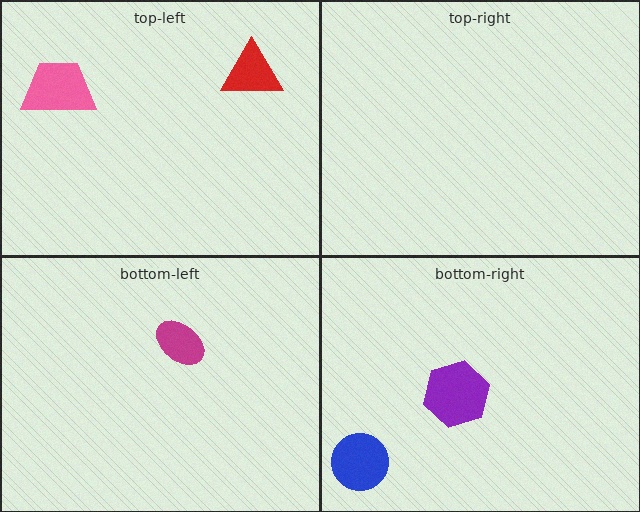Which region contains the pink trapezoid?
The top-left region.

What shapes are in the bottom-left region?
The magenta ellipse.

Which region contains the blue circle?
The bottom-right region.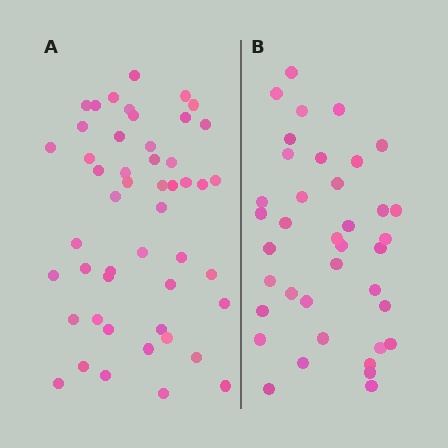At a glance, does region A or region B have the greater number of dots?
Region A (the left region) has more dots.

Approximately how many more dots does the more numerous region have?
Region A has roughly 12 or so more dots than region B.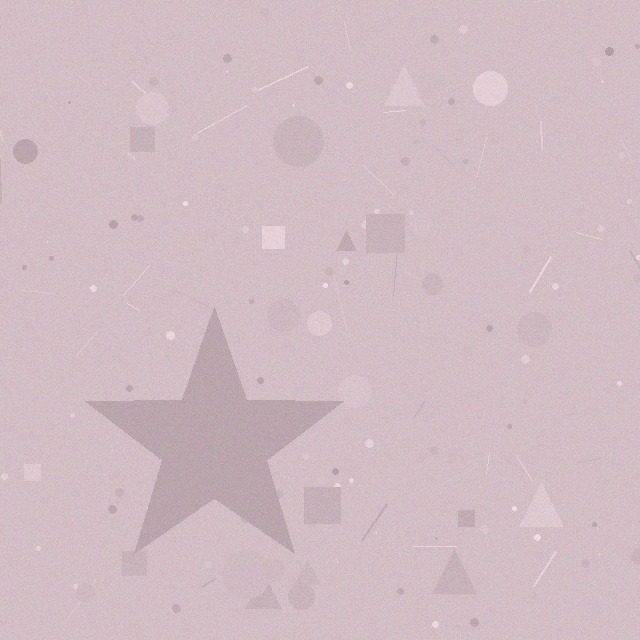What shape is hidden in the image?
A star is hidden in the image.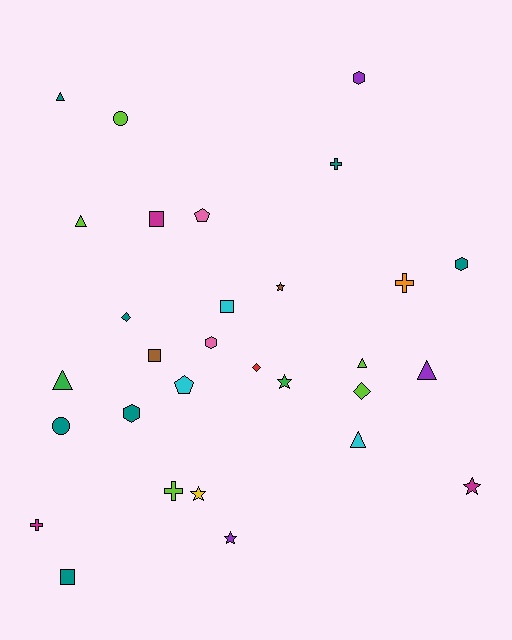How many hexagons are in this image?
There are 4 hexagons.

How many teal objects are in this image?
There are 7 teal objects.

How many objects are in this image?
There are 30 objects.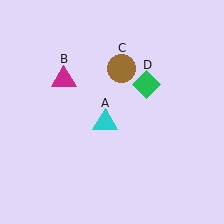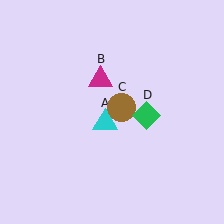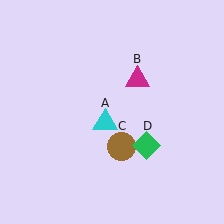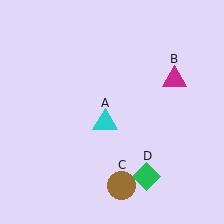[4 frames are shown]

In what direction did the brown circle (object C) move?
The brown circle (object C) moved down.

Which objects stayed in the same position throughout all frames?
Cyan triangle (object A) remained stationary.